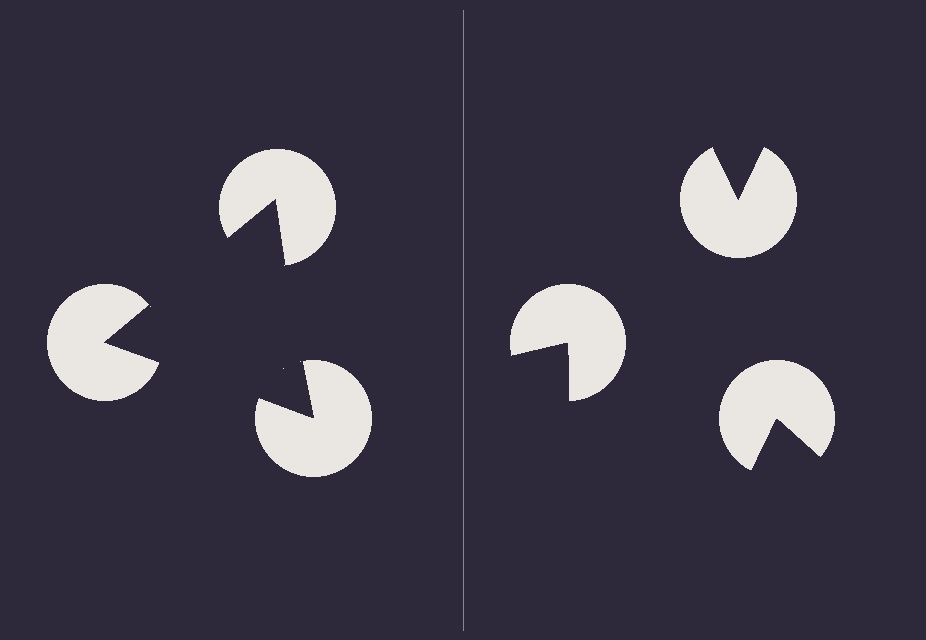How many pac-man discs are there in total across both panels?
6 — 3 on each side.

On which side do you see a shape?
An illusory triangle appears on the left side. On the right side the wedge cuts are rotated, so no coherent shape forms.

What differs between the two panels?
The pac-man discs are positioned identically on both sides; only the wedge orientations differ. On the left they align to a triangle; on the right they are misaligned.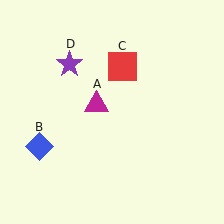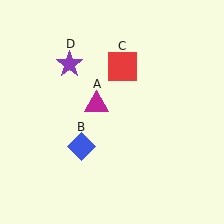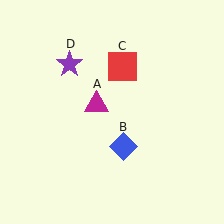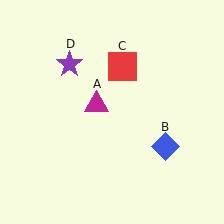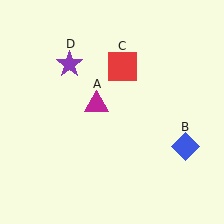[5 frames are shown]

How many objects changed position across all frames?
1 object changed position: blue diamond (object B).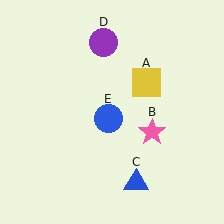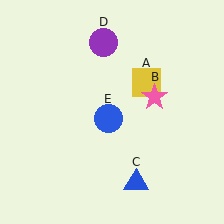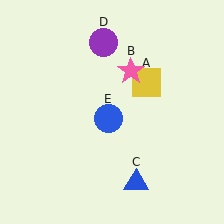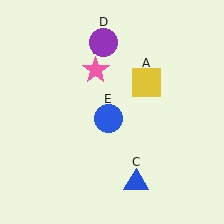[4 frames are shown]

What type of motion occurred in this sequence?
The pink star (object B) rotated counterclockwise around the center of the scene.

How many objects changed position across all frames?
1 object changed position: pink star (object B).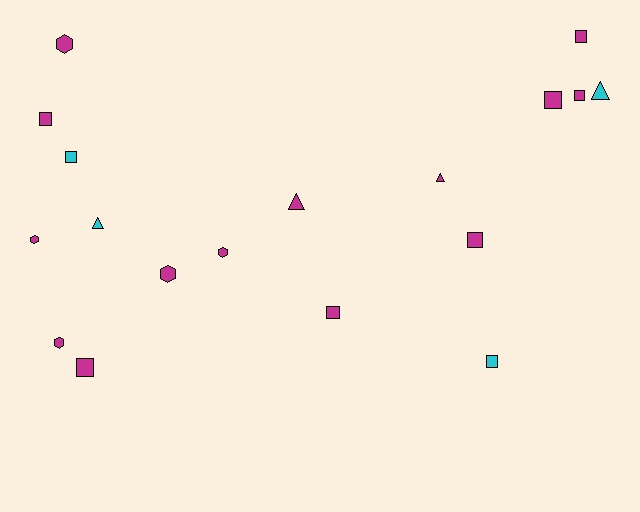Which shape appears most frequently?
Square, with 9 objects.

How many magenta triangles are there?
There are 2 magenta triangles.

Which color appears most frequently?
Magenta, with 14 objects.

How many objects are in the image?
There are 18 objects.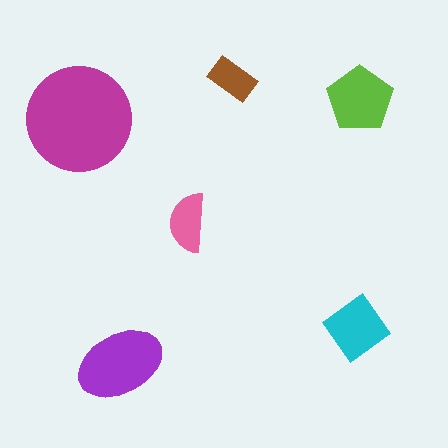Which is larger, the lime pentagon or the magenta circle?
The magenta circle.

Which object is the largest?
The magenta circle.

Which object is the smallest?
The brown rectangle.